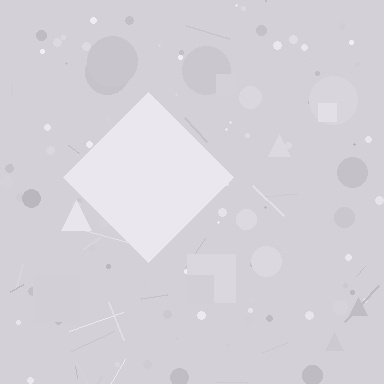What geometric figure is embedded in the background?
A diamond is embedded in the background.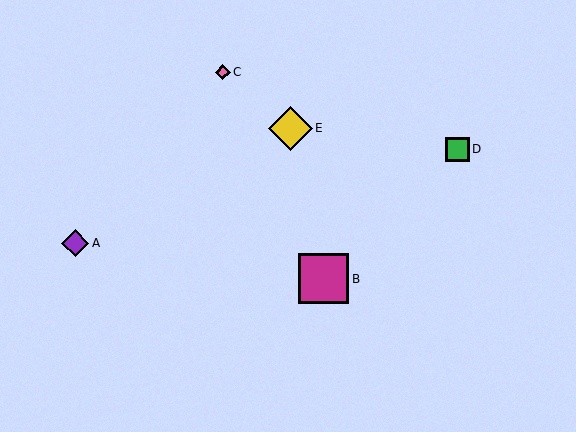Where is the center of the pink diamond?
The center of the pink diamond is at (223, 72).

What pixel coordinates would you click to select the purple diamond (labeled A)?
Click at (75, 243) to select the purple diamond A.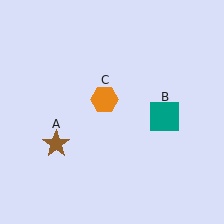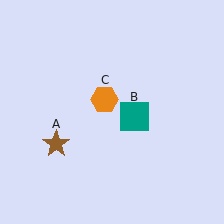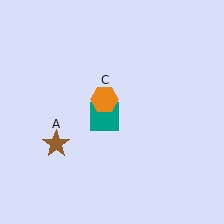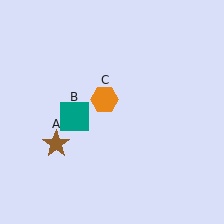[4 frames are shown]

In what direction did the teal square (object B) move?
The teal square (object B) moved left.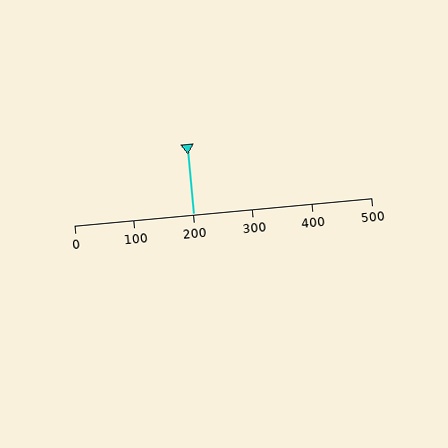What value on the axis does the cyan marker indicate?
The marker indicates approximately 200.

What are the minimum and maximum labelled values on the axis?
The axis runs from 0 to 500.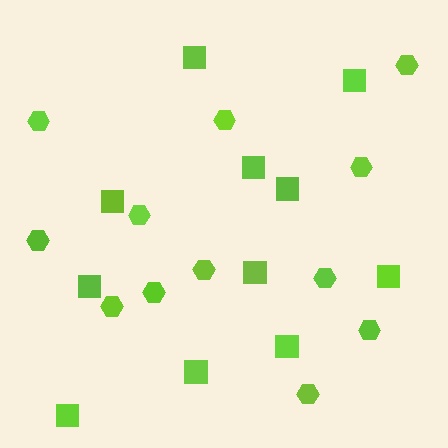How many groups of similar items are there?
There are 2 groups: one group of squares (11) and one group of hexagons (12).